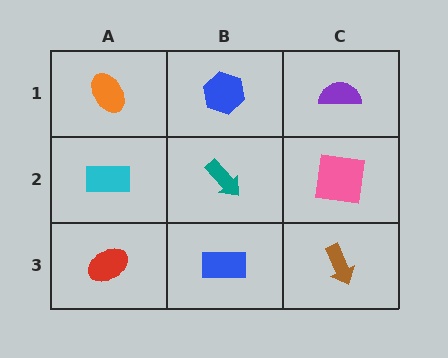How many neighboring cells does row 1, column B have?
3.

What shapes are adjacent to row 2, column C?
A purple semicircle (row 1, column C), a brown arrow (row 3, column C), a teal arrow (row 2, column B).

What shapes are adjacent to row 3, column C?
A pink square (row 2, column C), a blue rectangle (row 3, column B).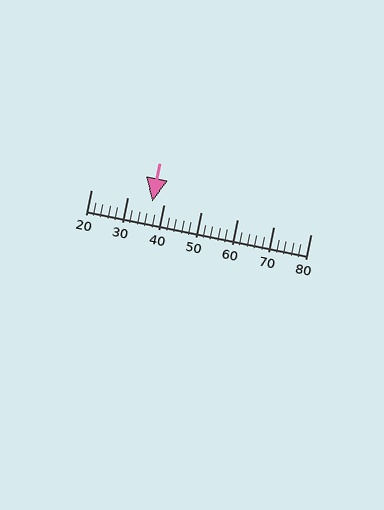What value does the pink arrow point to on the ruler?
The pink arrow points to approximately 37.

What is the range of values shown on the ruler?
The ruler shows values from 20 to 80.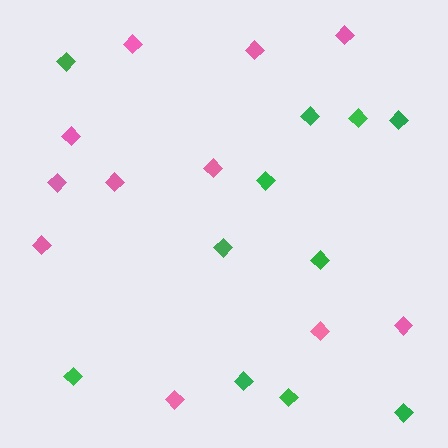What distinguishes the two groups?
There are 2 groups: one group of pink diamonds (11) and one group of green diamonds (11).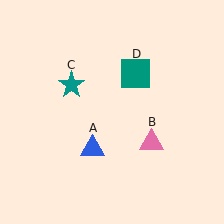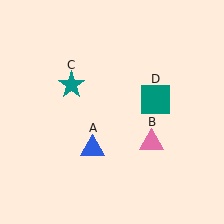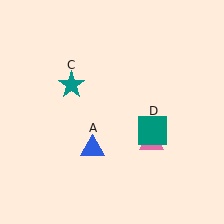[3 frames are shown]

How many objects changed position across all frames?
1 object changed position: teal square (object D).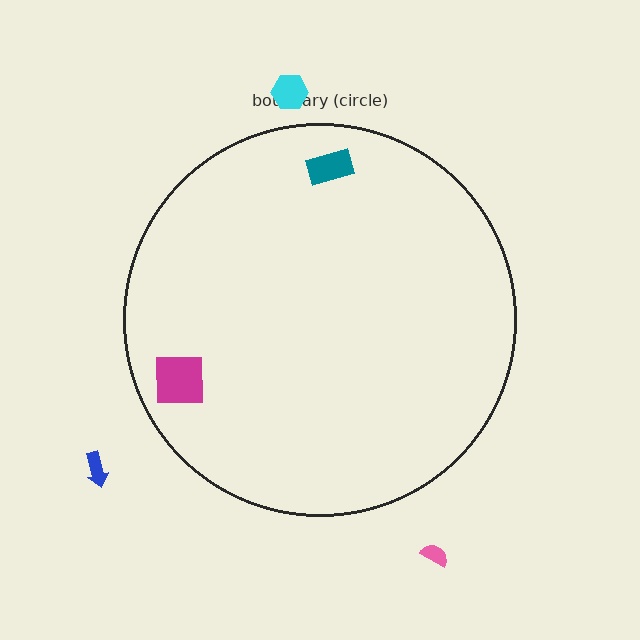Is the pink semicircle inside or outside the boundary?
Outside.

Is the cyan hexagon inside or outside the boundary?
Outside.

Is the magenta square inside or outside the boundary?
Inside.